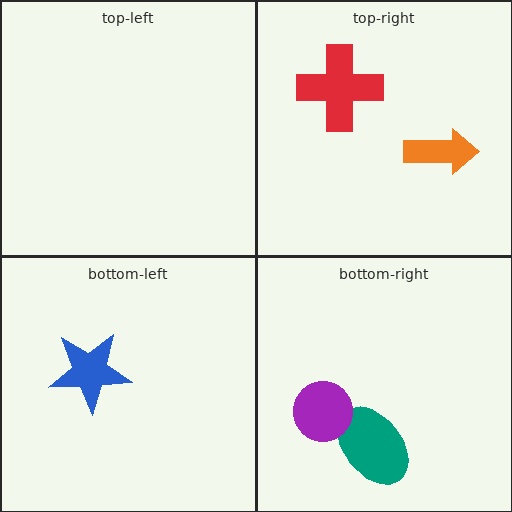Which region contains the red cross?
The top-right region.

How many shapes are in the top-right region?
2.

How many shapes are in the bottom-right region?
2.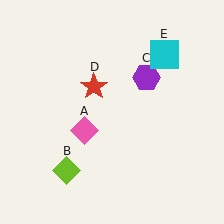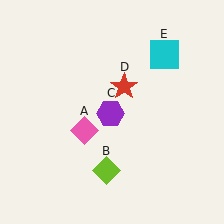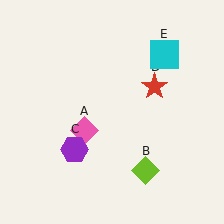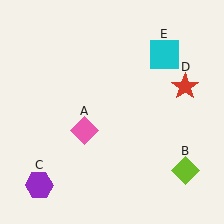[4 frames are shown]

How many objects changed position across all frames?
3 objects changed position: lime diamond (object B), purple hexagon (object C), red star (object D).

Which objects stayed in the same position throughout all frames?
Pink diamond (object A) and cyan square (object E) remained stationary.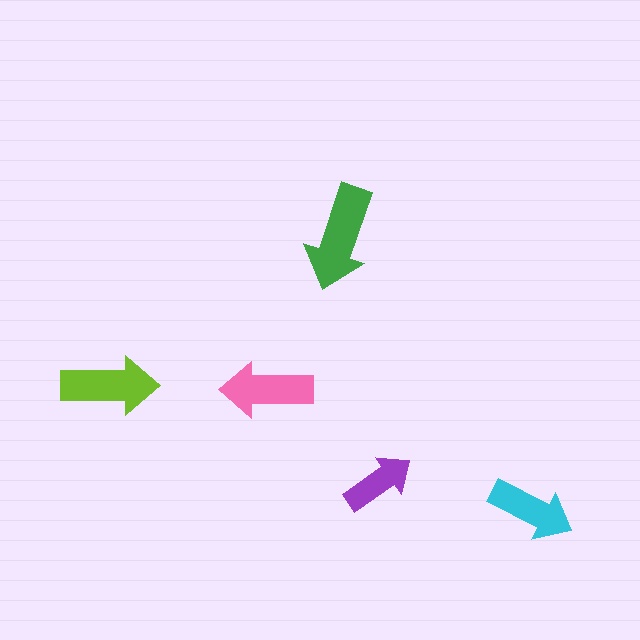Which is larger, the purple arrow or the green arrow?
The green one.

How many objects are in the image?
There are 5 objects in the image.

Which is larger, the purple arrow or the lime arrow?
The lime one.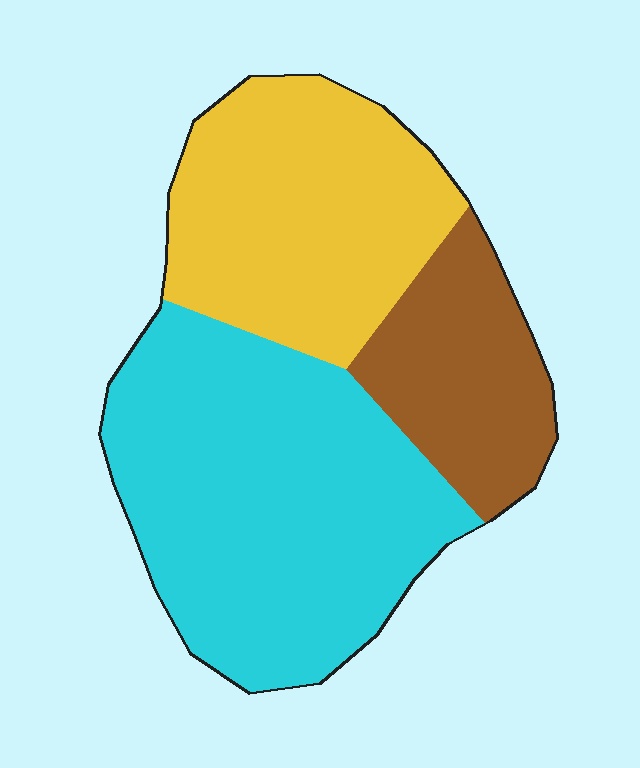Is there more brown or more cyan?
Cyan.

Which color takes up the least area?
Brown, at roughly 20%.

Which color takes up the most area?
Cyan, at roughly 50%.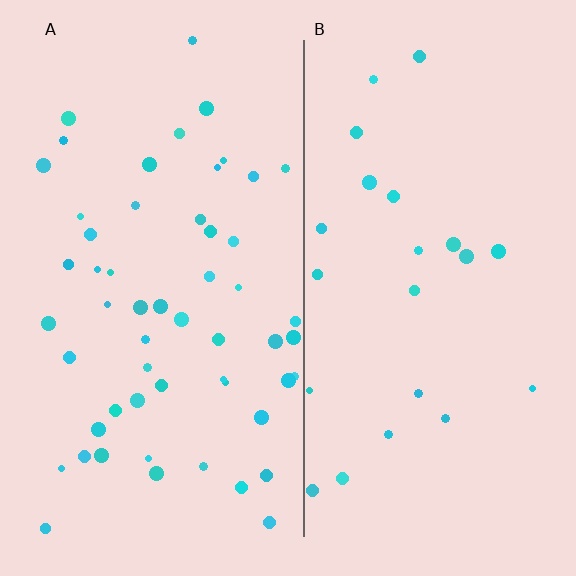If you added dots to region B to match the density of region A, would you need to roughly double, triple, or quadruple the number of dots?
Approximately double.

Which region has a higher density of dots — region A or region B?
A (the left).